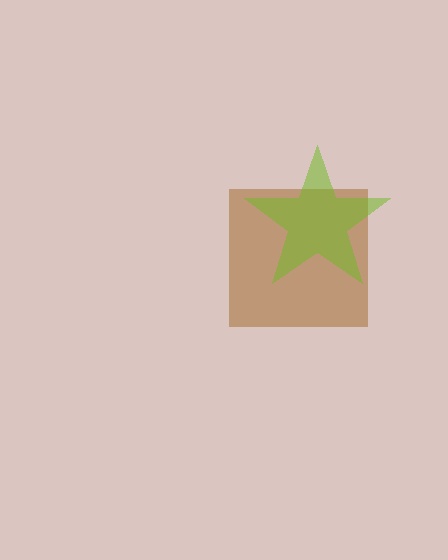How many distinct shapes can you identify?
There are 2 distinct shapes: a brown square, a lime star.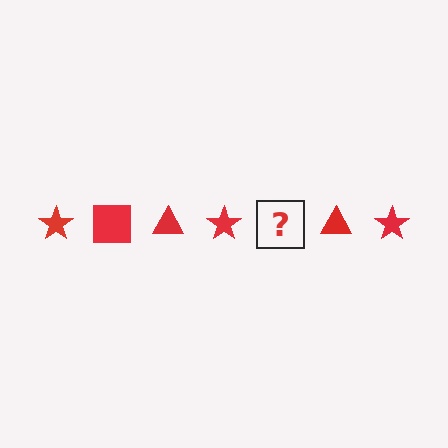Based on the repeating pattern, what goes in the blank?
The blank should be a red square.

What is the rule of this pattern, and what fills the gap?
The rule is that the pattern cycles through star, square, triangle shapes in red. The gap should be filled with a red square.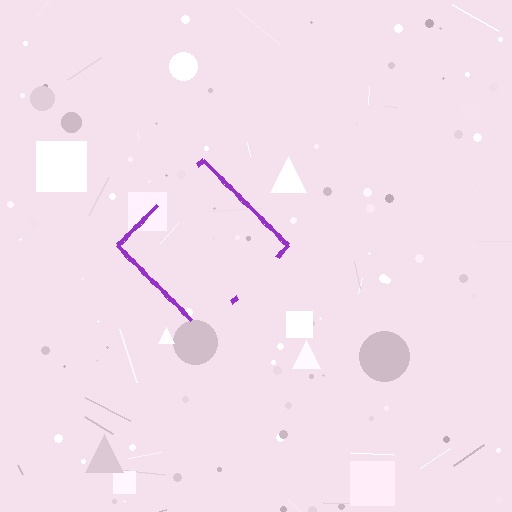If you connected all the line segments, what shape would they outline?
They would outline a diamond.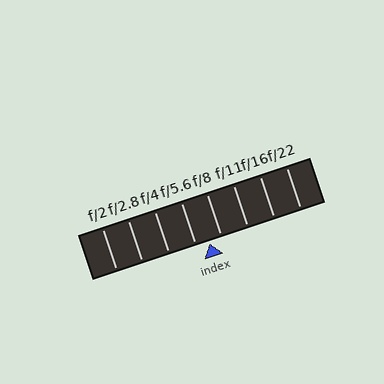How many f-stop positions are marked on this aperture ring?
There are 8 f-stop positions marked.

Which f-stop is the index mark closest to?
The index mark is closest to f/8.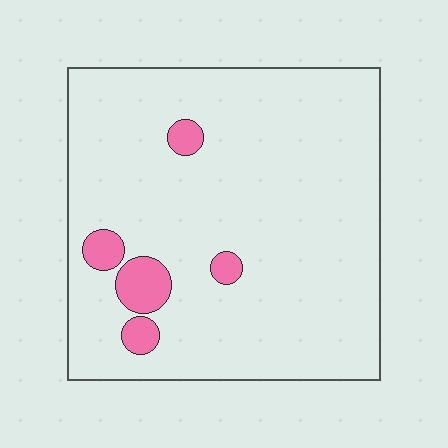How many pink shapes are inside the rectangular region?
5.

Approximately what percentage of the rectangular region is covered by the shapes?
Approximately 5%.